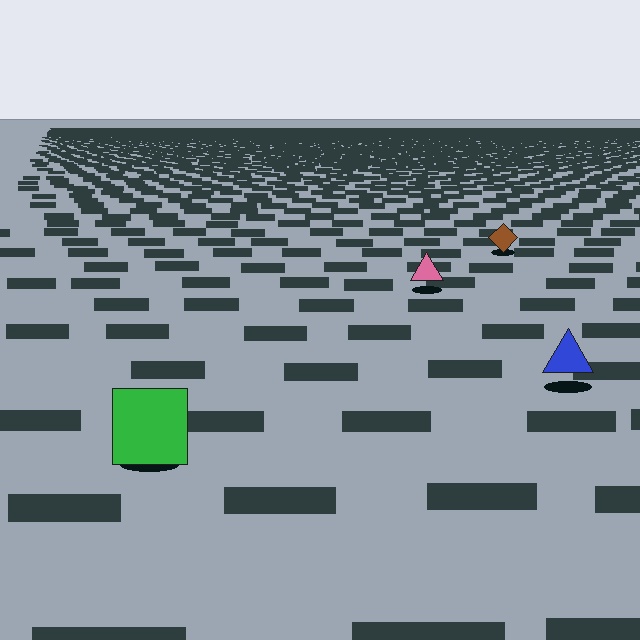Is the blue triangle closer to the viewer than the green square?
No. The green square is closer — you can tell from the texture gradient: the ground texture is coarser near it.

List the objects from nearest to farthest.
From nearest to farthest: the green square, the blue triangle, the pink triangle, the brown diamond.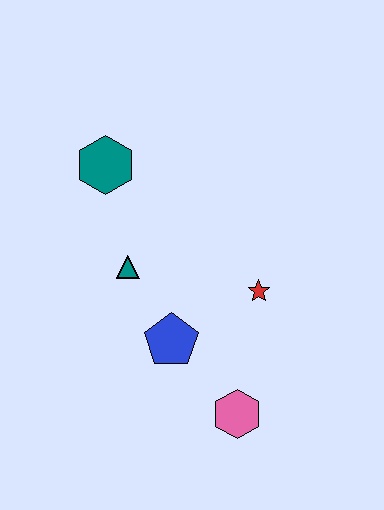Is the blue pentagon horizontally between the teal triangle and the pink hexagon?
Yes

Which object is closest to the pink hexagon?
The blue pentagon is closest to the pink hexagon.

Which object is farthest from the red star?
The teal hexagon is farthest from the red star.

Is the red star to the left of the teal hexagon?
No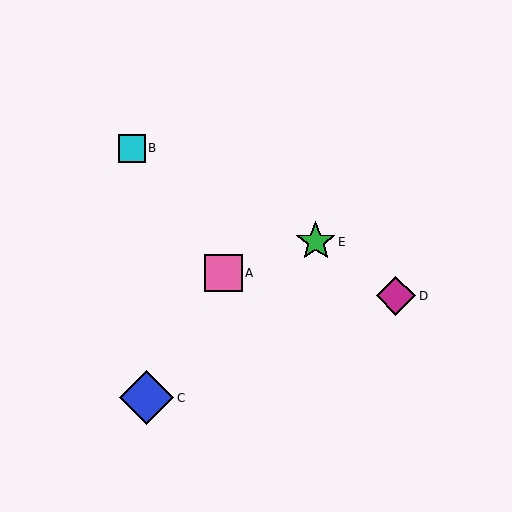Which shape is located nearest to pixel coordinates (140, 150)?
The cyan square (labeled B) at (132, 148) is nearest to that location.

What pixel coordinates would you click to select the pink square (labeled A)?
Click at (223, 273) to select the pink square A.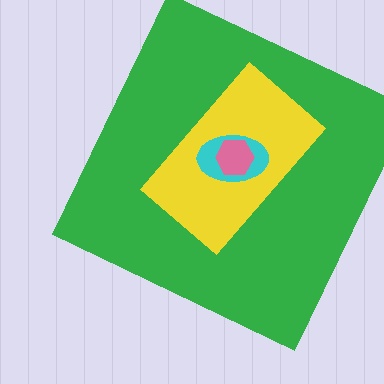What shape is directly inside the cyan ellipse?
The pink hexagon.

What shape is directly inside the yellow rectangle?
The cyan ellipse.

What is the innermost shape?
The pink hexagon.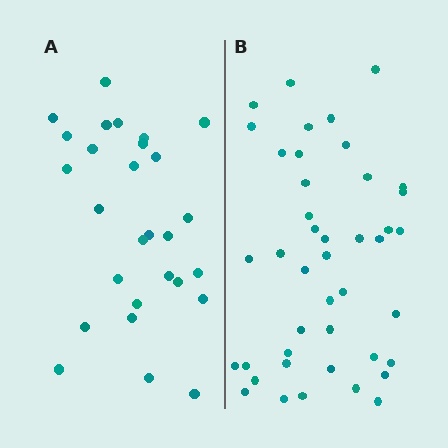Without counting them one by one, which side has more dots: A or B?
Region B (the right region) has more dots.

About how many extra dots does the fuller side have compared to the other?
Region B has approximately 15 more dots than region A.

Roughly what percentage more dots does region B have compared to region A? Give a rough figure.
About 55% more.